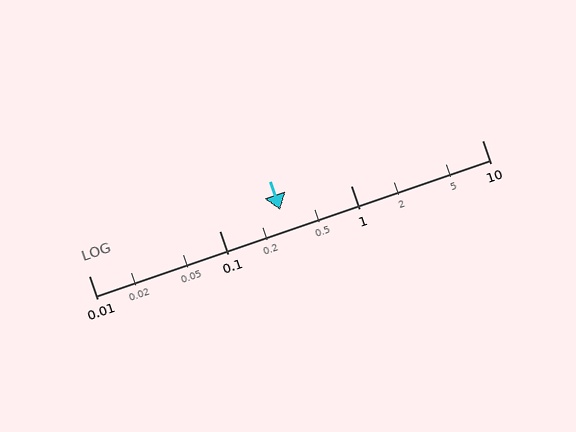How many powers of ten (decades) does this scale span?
The scale spans 3 decades, from 0.01 to 10.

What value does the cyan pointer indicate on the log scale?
The pointer indicates approximately 0.29.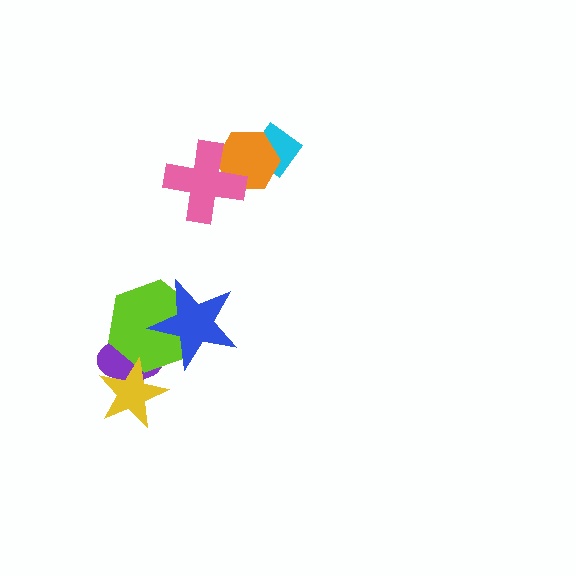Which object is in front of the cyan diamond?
The orange hexagon is in front of the cyan diamond.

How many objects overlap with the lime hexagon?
3 objects overlap with the lime hexagon.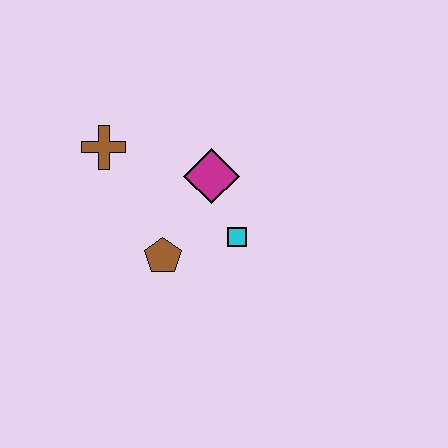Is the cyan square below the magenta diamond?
Yes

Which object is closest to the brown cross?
The magenta diamond is closest to the brown cross.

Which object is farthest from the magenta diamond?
The brown cross is farthest from the magenta diamond.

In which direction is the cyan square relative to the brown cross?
The cyan square is to the right of the brown cross.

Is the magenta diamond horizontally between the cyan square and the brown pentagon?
Yes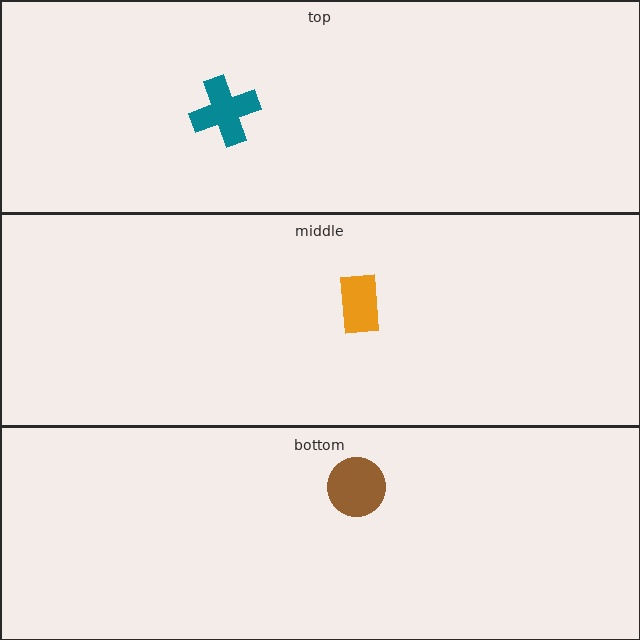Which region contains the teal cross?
The top region.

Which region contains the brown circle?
The bottom region.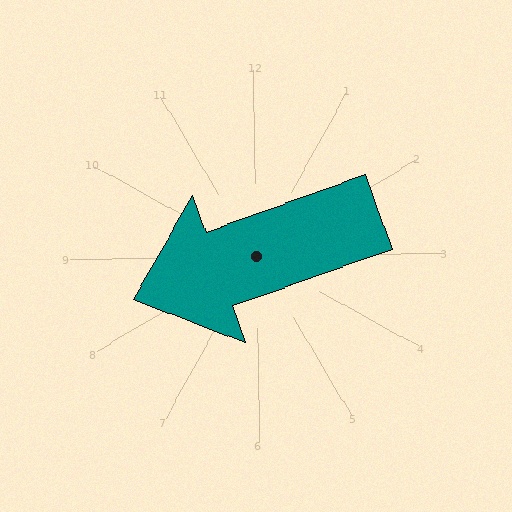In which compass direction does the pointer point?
West.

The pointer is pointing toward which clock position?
Roughly 8 o'clock.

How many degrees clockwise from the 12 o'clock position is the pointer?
Approximately 251 degrees.